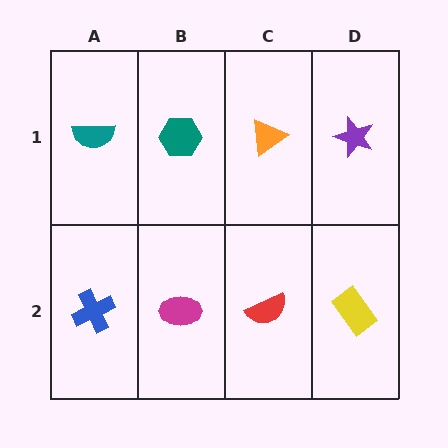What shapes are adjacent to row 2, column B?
A teal hexagon (row 1, column B), a blue cross (row 2, column A), a red semicircle (row 2, column C).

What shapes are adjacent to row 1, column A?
A blue cross (row 2, column A), a teal hexagon (row 1, column B).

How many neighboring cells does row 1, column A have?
2.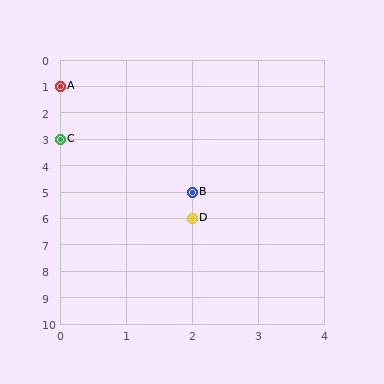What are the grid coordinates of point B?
Point B is at grid coordinates (2, 5).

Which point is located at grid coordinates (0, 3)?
Point C is at (0, 3).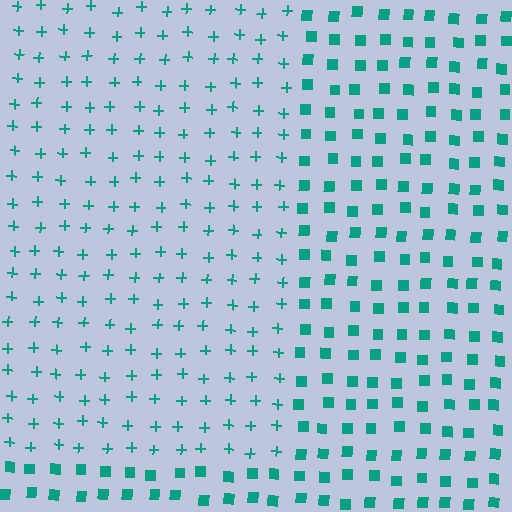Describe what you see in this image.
The image is filled with small teal elements arranged in a uniform grid. A rectangle-shaped region contains plus signs, while the surrounding area contains squares. The boundary is defined purely by the change in element shape.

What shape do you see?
I see a rectangle.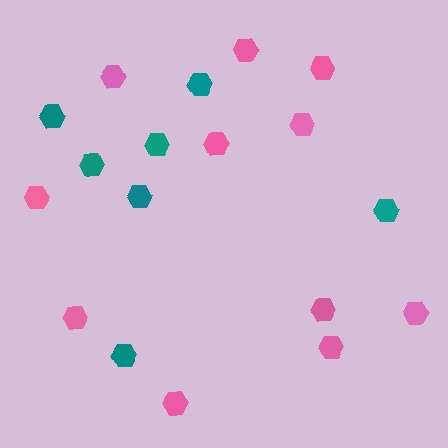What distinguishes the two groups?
There are 2 groups: one group of teal hexagons (7) and one group of pink hexagons (11).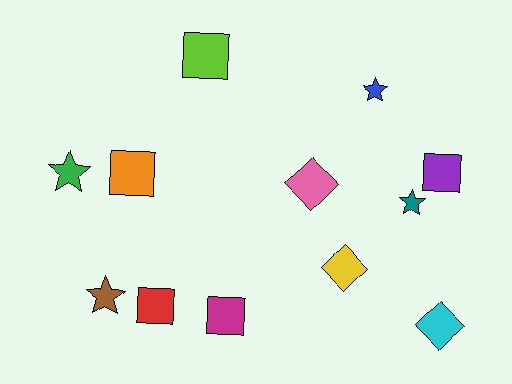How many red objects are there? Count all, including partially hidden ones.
There is 1 red object.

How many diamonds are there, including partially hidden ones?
There are 3 diamonds.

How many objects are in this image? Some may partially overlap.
There are 12 objects.